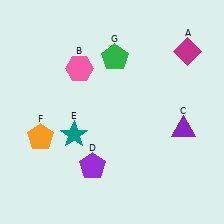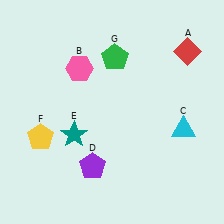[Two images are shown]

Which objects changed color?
A changed from magenta to red. C changed from purple to cyan. F changed from orange to yellow.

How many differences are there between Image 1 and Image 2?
There are 3 differences between the two images.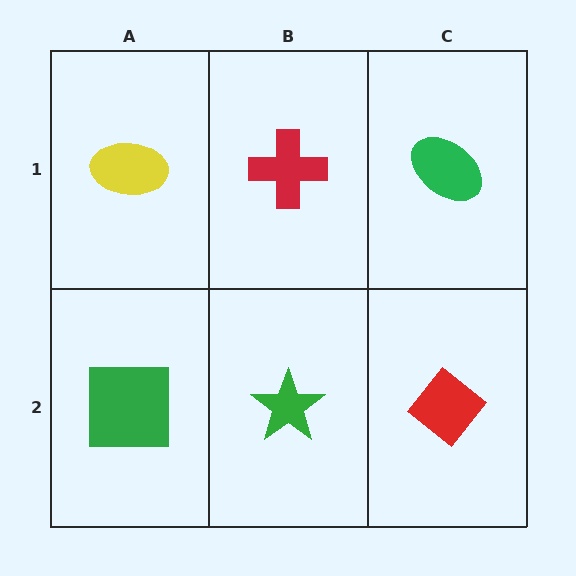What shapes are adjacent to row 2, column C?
A green ellipse (row 1, column C), a green star (row 2, column B).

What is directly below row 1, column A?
A green square.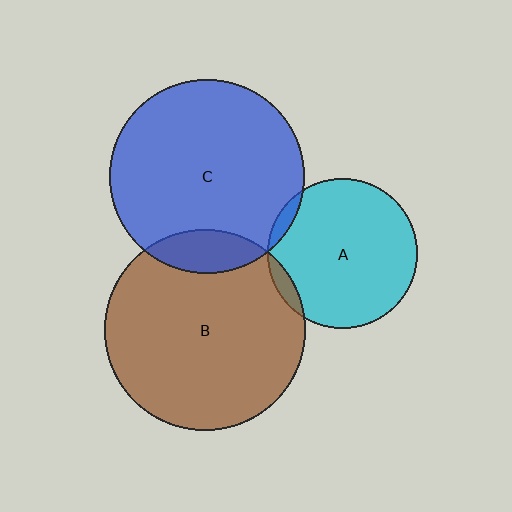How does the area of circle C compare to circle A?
Approximately 1.7 times.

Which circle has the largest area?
Circle B (brown).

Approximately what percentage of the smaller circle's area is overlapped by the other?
Approximately 5%.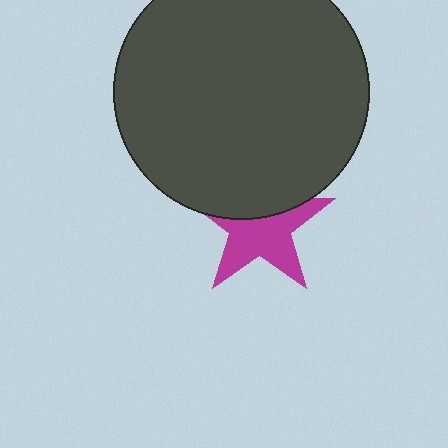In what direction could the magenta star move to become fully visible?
The magenta star could move down. That would shift it out from behind the dark gray circle entirely.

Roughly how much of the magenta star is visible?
About half of it is visible (roughly 59%).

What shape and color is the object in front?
The object in front is a dark gray circle.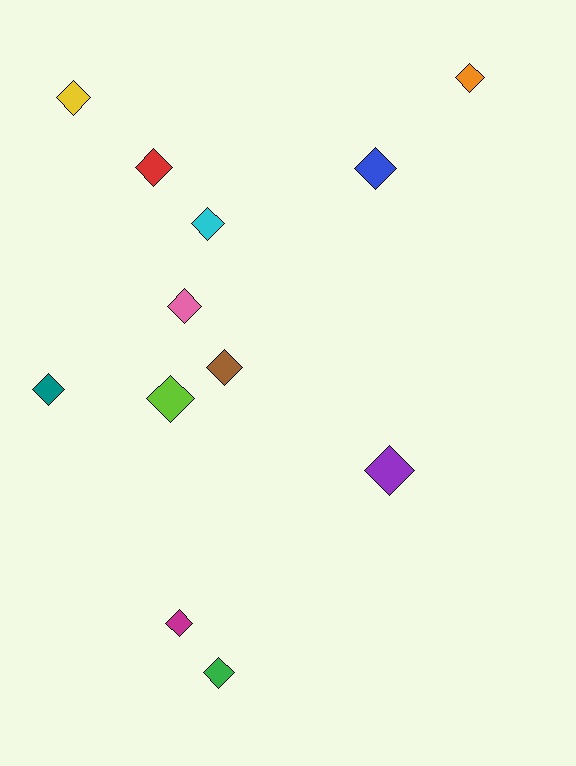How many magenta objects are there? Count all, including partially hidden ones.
There is 1 magenta object.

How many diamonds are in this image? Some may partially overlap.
There are 12 diamonds.